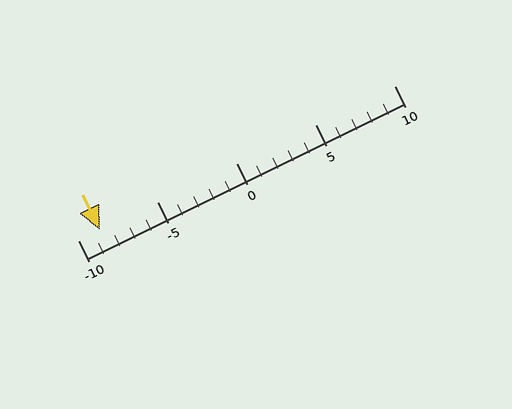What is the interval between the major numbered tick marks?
The major tick marks are spaced 5 units apart.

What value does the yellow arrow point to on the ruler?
The yellow arrow points to approximately -9.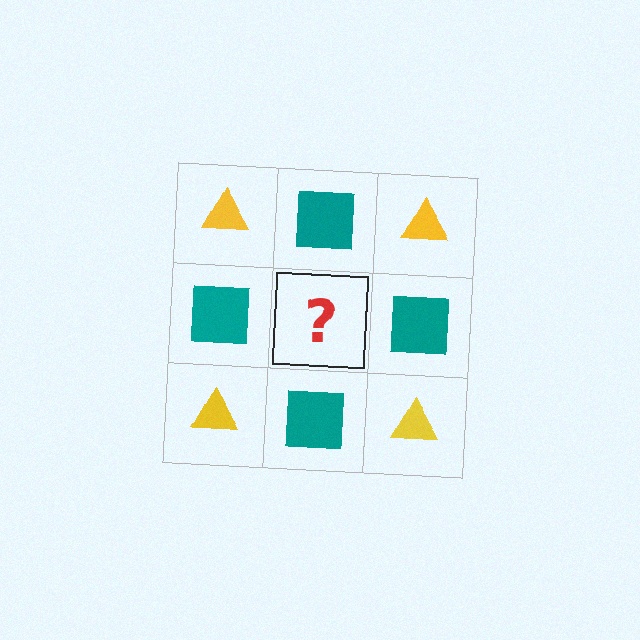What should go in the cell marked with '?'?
The missing cell should contain a yellow triangle.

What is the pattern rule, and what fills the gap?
The rule is that it alternates yellow triangle and teal square in a checkerboard pattern. The gap should be filled with a yellow triangle.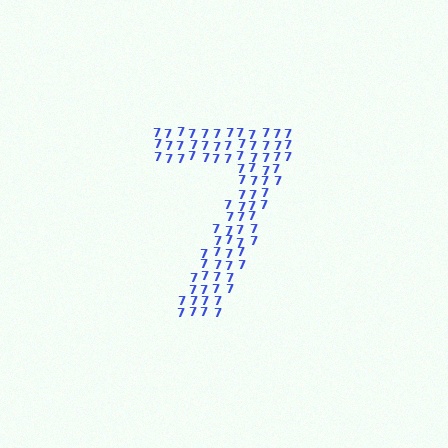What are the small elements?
The small elements are digit 7's.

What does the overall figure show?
The overall figure shows the digit 7.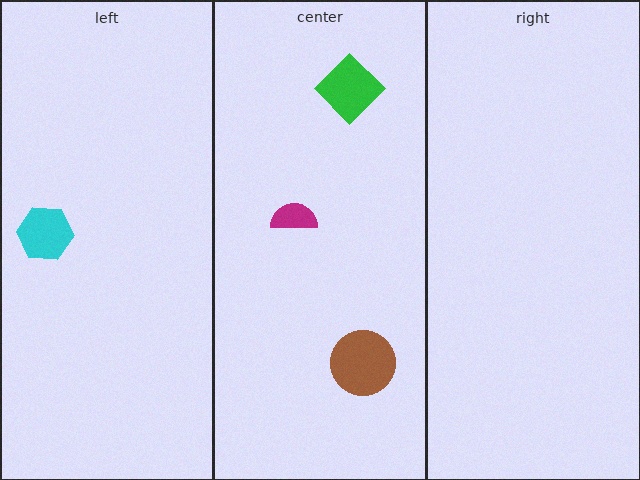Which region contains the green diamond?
The center region.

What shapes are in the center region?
The brown circle, the green diamond, the magenta semicircle.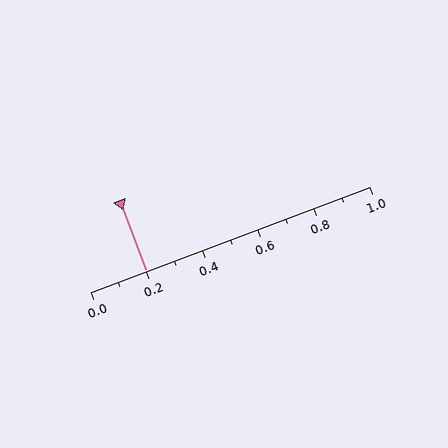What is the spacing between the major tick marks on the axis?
The major ticks are spaced 0.2 apart.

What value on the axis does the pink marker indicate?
The marker indicates approximately 0.2.